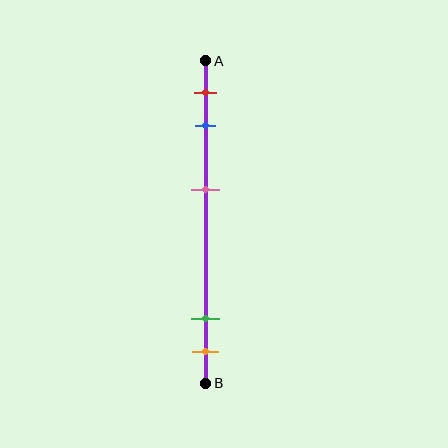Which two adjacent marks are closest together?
The green and orange marks are the closest adjacent pair.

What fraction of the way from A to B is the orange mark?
The orange mark is approximately 90% (0.9) of the way from A to B.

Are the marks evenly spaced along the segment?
No, the marks are not evenly spaced.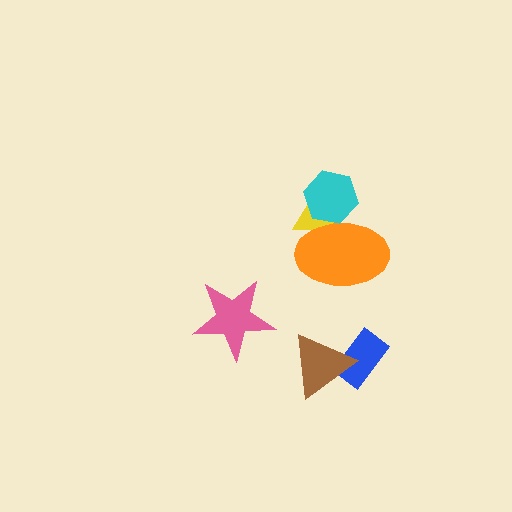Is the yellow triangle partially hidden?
Yes, it is partially covered by another shape.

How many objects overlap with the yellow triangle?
2 objects overlap with the yellow triangle.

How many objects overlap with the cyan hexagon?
2 objects overlap with the cyan hexagon.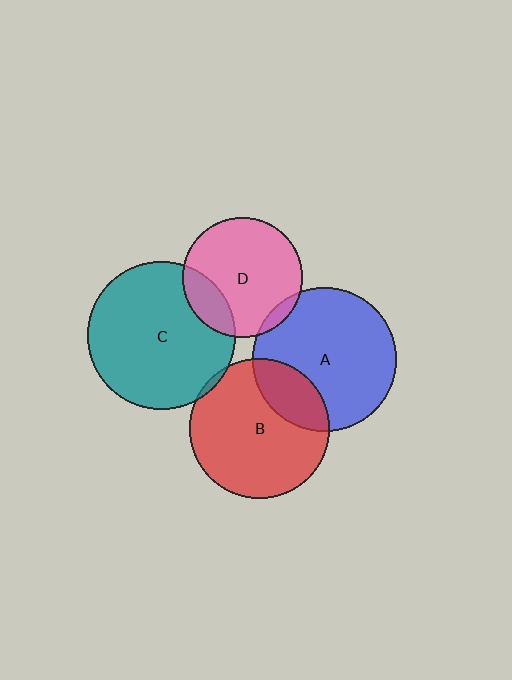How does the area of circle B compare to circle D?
Approximately 1.4 times.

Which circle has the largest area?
Circle C (teal).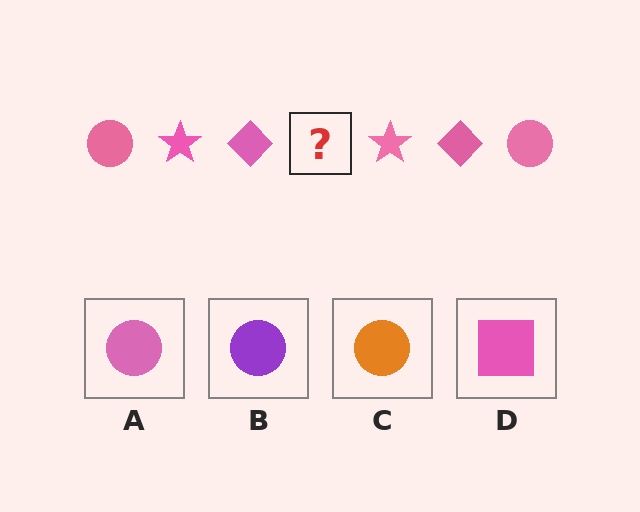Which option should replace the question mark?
Option A.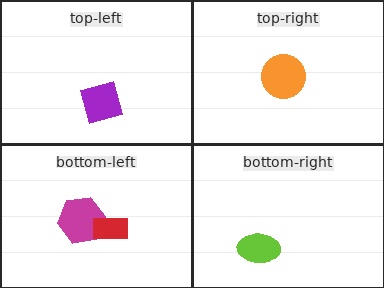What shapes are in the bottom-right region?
The lime ellipse.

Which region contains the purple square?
The top-left region.